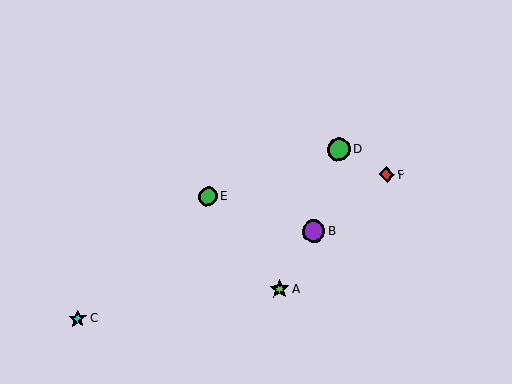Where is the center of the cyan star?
The center of the cyan star is at (77, 319).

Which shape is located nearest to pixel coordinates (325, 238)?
The purple circle (labeled B) at (314, 231) is nearest to that location.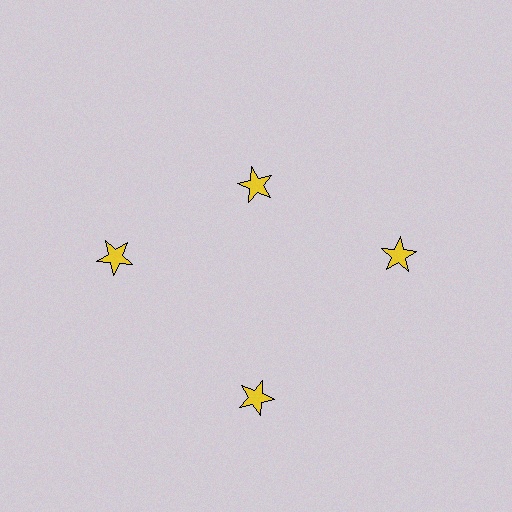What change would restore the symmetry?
The symmetry would be restored by moving it outward, back onto the ring so that all 4 stars sit at equal angles and equal distance from the center.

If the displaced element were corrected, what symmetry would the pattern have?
It would have 4-fold rotational symmetry — the pattern would map onto itself every 90 degrees.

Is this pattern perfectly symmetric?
No. The 4 yellow stars are arranged in a ring, but one element near the 12 o'clock position is pulled inward toward the center, breaking the 4-fold rotational symmetry.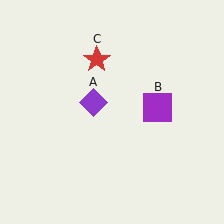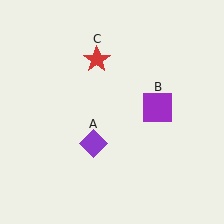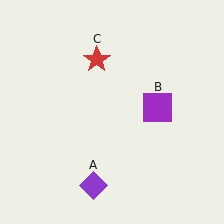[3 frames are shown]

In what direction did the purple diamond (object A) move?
The purple diamond (object A) moved down.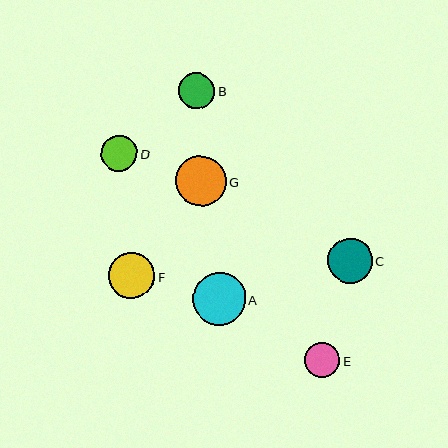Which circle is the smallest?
Circle E is the smallest with a size of approximately 35 pixels.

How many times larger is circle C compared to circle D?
Circle C is approximately 1.2 times the size of circle D.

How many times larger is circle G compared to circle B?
Circle G is approximately 1.4 times the size of circle B.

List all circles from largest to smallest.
From largest to smallest: A, G, F, C, D, B, E.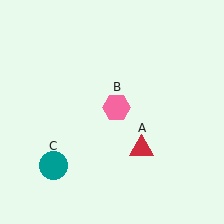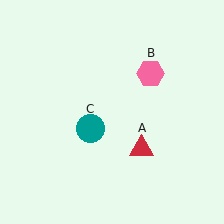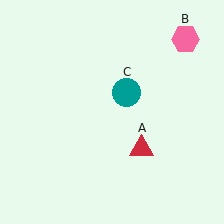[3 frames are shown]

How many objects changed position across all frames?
2 objects changed position: pink hexagon (object B), teal circle (object C).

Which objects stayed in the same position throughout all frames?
Red triangle (object A) remained stationary.